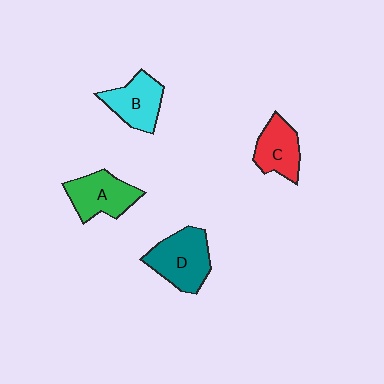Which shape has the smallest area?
Shape C (red).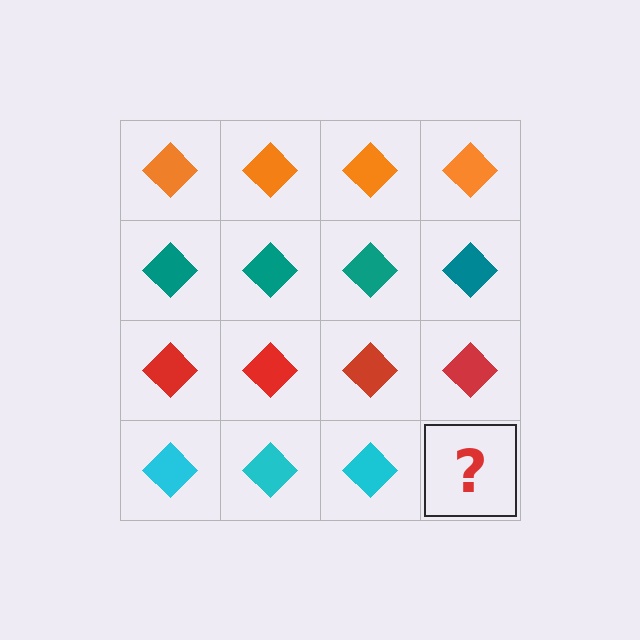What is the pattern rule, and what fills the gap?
The rule is that each row has a consistent color. The gap should be filled with a cyan diamond.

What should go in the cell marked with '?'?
The missing cell should contain a cyan diamond.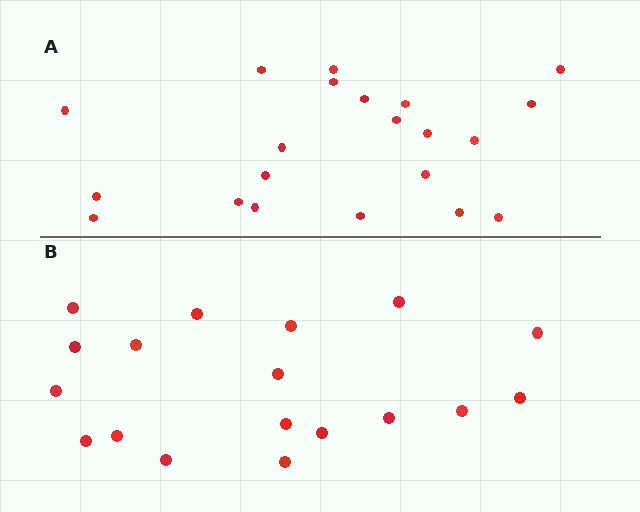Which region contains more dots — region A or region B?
Region A (the top region) has more dots.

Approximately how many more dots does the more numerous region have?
Region A has just a few more — roughly 2 or 3 more dots than region B.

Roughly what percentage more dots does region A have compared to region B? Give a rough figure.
About 15% more.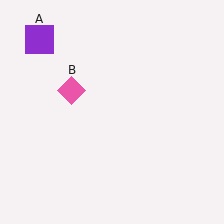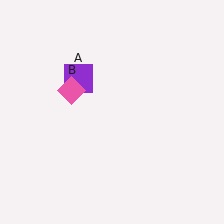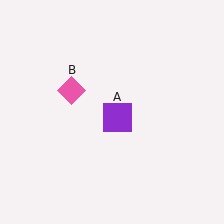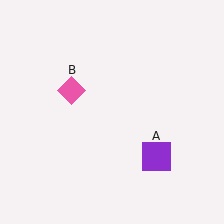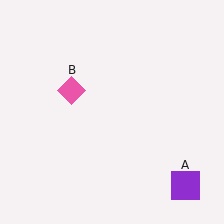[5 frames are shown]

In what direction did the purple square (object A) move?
The purple square (object A) moved down and to the right.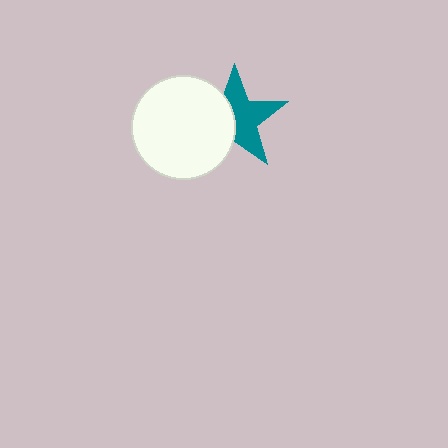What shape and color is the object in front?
The object in front is a white circle.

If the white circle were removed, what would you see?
You would see the complete teal star.